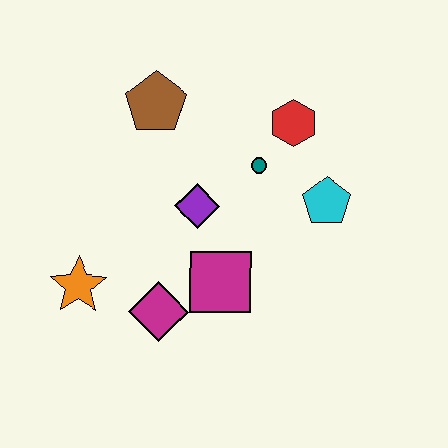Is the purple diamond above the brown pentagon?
No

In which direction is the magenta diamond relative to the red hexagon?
The magenta diamond is below the red hexagon.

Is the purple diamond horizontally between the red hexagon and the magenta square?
No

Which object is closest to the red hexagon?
The teal circle is closest to the red hexagon.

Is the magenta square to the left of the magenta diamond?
No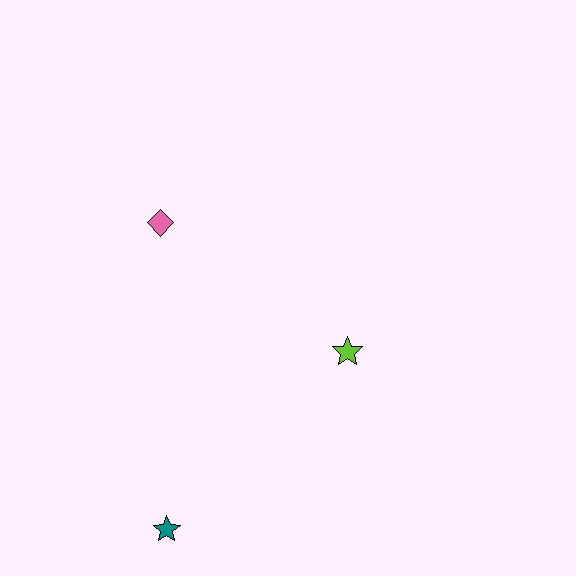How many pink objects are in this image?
There is 1 pink object.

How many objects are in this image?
There are 3 objects.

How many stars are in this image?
There are 2 stars.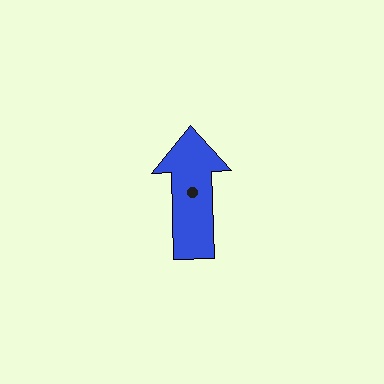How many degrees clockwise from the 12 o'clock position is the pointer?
Approximately 358 degrees.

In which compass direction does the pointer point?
North.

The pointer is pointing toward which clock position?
Roughly 12 o'clock.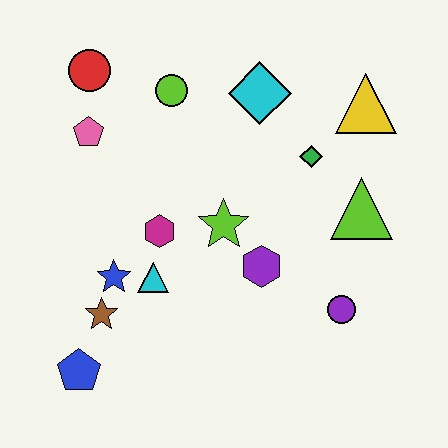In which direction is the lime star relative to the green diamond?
The lime star is to the left of the green diamond.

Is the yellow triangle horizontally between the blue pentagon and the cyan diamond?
No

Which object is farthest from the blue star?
The yellow triangle is farthest from the blue star.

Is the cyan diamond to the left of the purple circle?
Yes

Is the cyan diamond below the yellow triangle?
No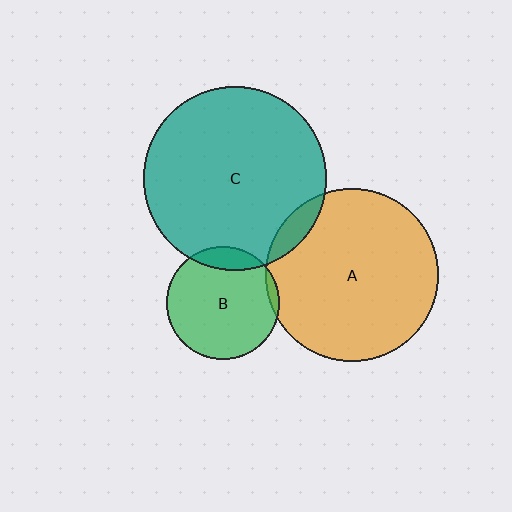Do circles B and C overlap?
Yes.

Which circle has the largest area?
Circle C (teal).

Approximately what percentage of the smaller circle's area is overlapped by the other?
Approximately 10%.